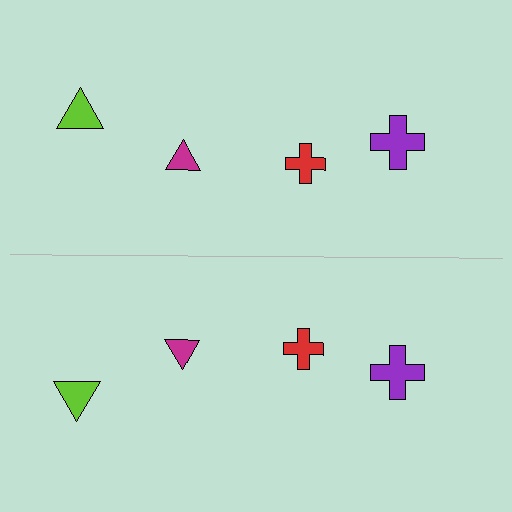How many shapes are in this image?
There are 8 shapes in this image.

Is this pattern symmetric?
Yes, this pattern has bilateral (reflection) symmetry.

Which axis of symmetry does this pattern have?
The pattern has a horizontal axis of symmetry running through the center of the image.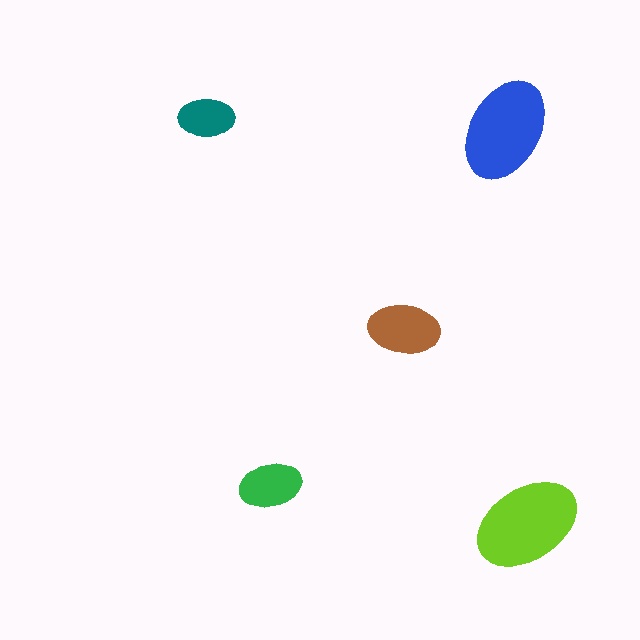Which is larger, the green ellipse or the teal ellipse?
The green one.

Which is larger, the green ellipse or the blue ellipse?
The blue one.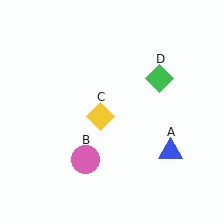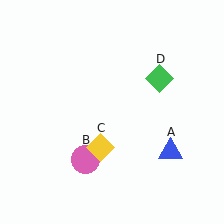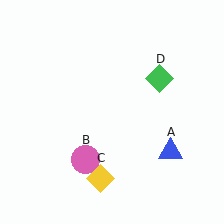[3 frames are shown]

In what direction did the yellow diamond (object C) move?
The yellow diamond (object C) moved down.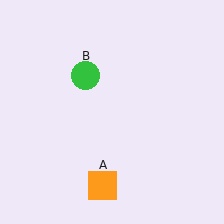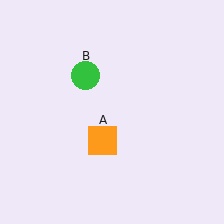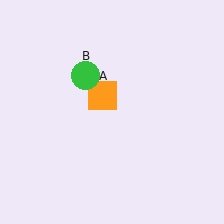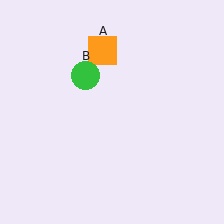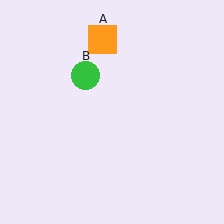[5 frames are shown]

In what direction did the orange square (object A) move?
The orange square (object A) moved up.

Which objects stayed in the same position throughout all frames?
Green circle (object B) remained stationary.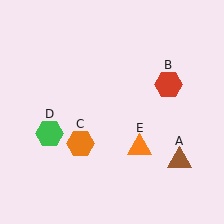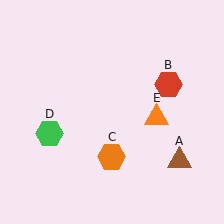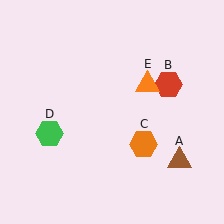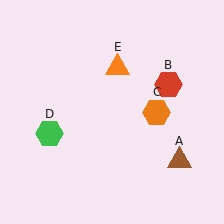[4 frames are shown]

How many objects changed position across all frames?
2 objects changed position: orange hexagon (object C), orange triangle (object E).